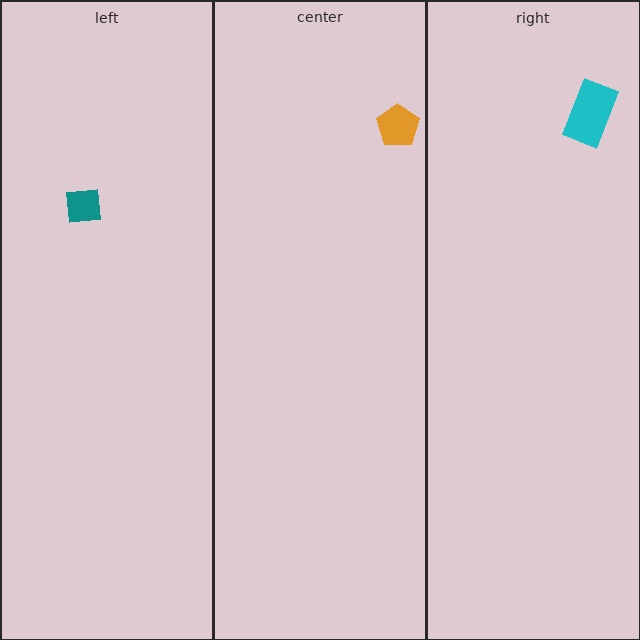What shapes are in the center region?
The orange pentagon.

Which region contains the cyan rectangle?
The right region.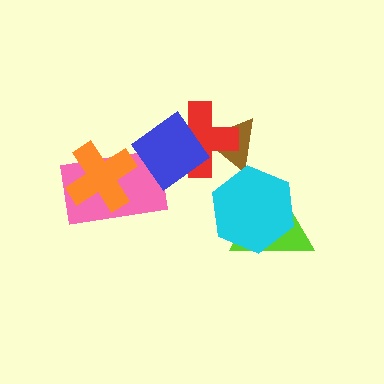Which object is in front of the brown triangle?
The red cross is in front of the brown triangle.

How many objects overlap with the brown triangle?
1 object overlaps with the brown triangle.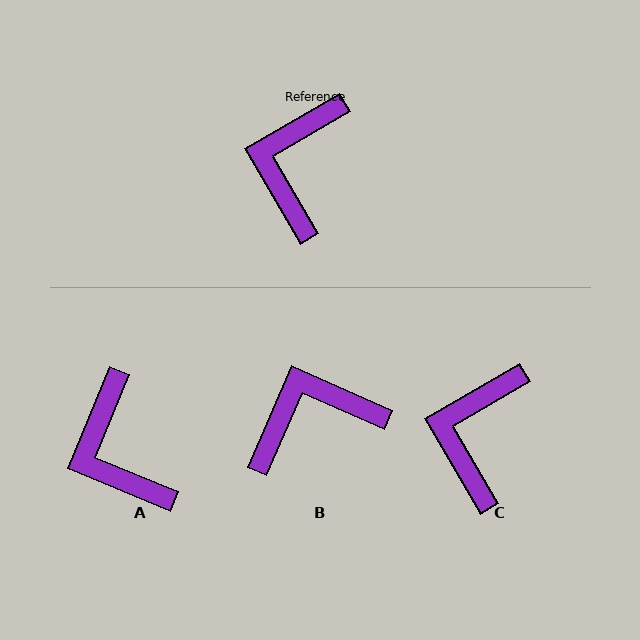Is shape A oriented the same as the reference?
No, it is off by about 37 degrees.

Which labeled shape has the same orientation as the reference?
C.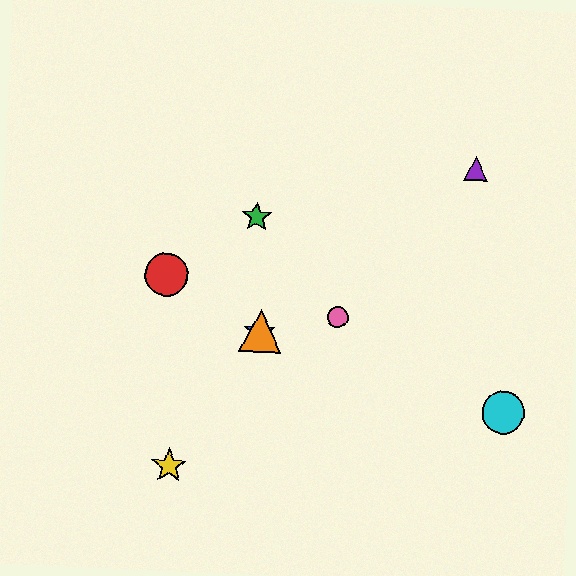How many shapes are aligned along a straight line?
3 shapes (the blue star, the yellow star, the orange triangle) are aligned along a straight line.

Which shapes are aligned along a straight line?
The blue star, the yellow star, the orange triangle are aligned along a straight line.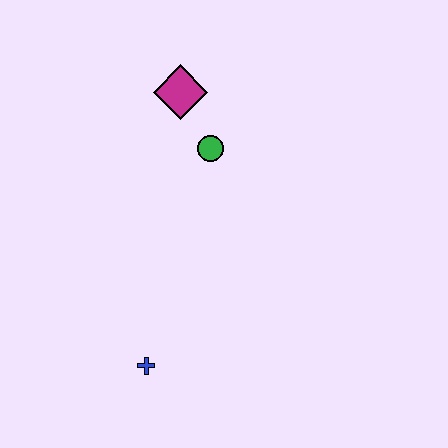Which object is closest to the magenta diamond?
The green circle is closest to the magenta diamond.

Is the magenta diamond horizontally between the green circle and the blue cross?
Yes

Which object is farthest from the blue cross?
The magenta diamond is farthest from the blue cross.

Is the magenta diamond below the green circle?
No